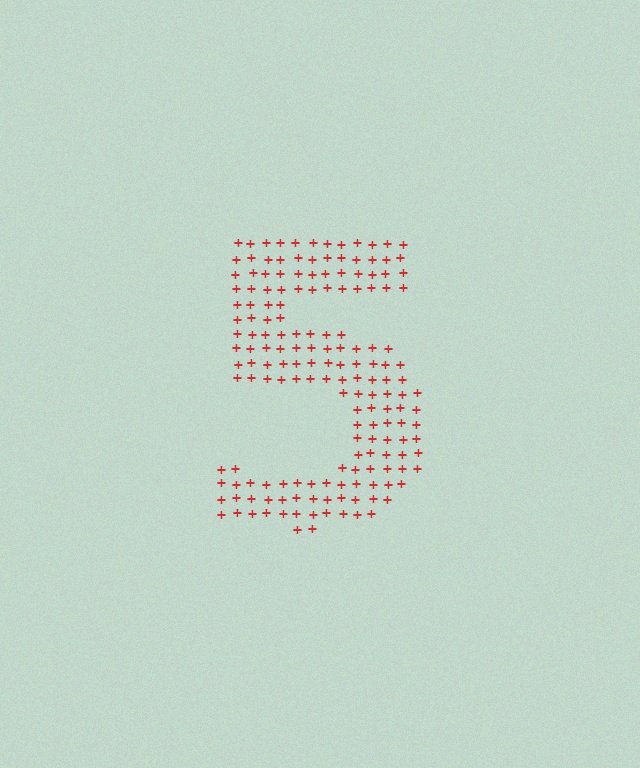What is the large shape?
The large shape is the digit 5.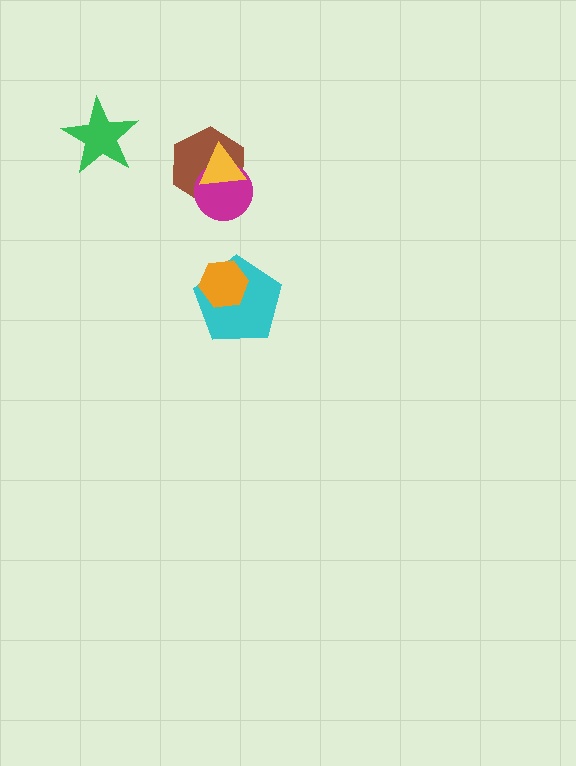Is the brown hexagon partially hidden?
Yes, it is partially covered by another shape.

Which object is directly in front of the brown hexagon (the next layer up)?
The magenta circle is directly in front of the brown hexagon.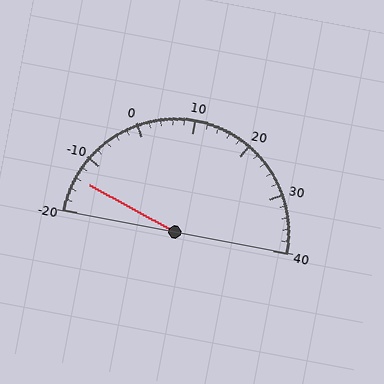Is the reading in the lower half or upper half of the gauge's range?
The reading is in the lower half of the range (-20 to 40).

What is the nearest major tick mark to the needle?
The nearest major tick mark is -10.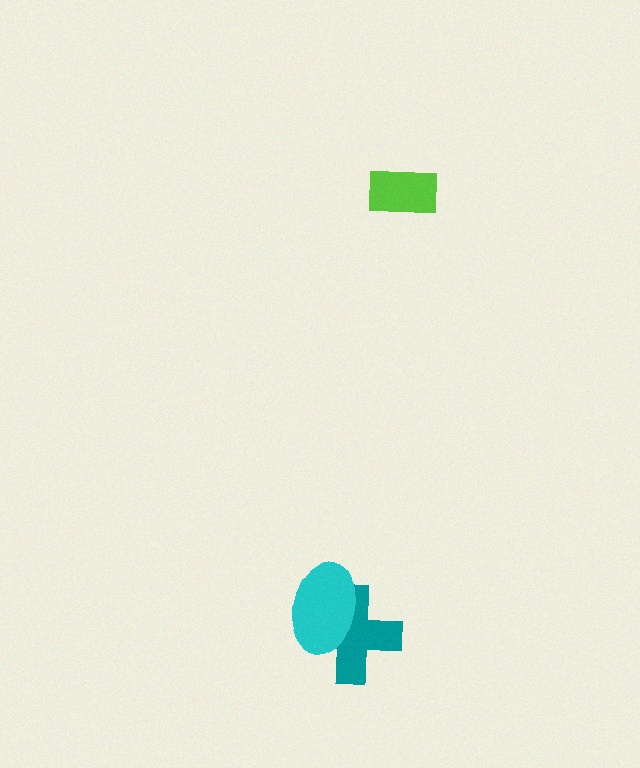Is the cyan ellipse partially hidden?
No, no other shape covers it.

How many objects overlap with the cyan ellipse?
1 object overlaps with the cyan ellipse.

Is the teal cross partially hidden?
Yes, it is partially covered by another shape.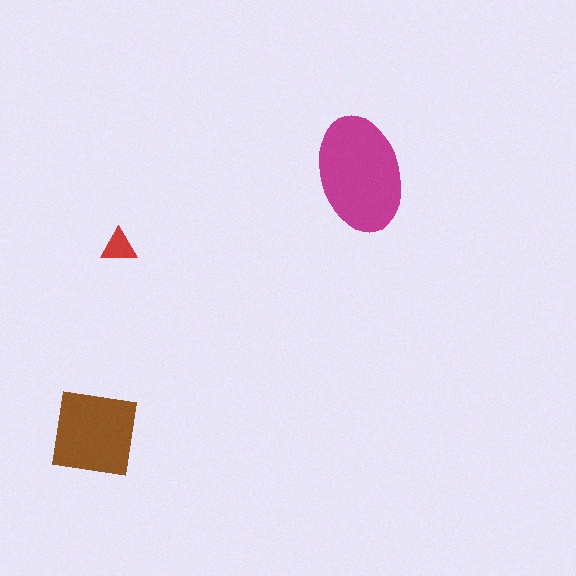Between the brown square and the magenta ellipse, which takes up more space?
The magenta ellipse.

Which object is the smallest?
The red triangle.